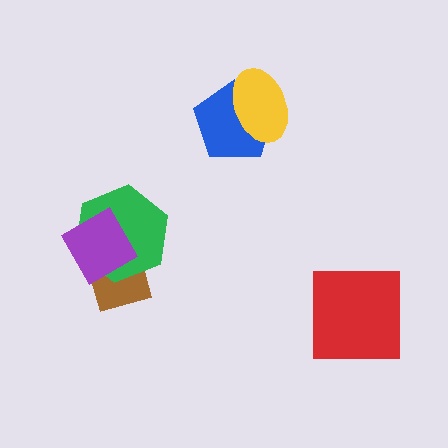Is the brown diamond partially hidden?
Yes, it is partially covered by another shape.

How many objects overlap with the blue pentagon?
1 object overlaps with the blue pentagon.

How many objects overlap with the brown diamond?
2 objects overlap with the brown diamond.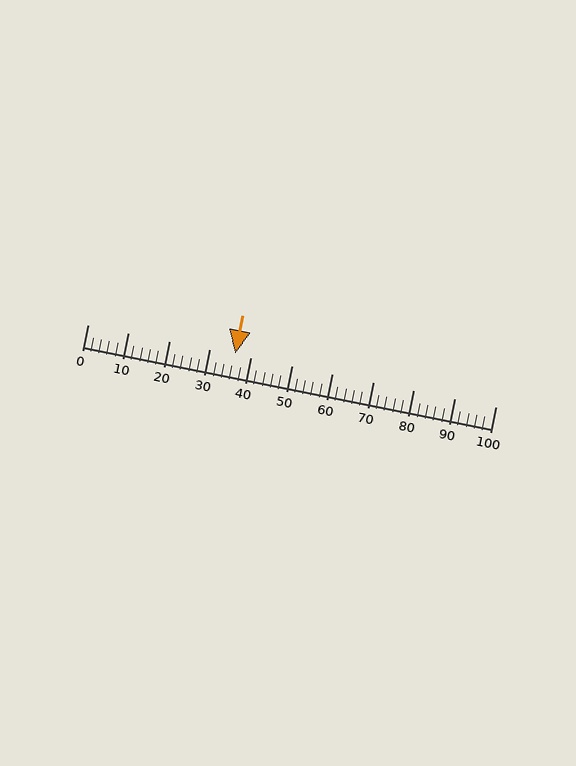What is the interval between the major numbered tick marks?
The major tick marks are spaced 10 units apart.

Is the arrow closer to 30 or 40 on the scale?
The arrow is closer to 40.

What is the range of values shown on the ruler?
The ruler shows values from 0 to 100.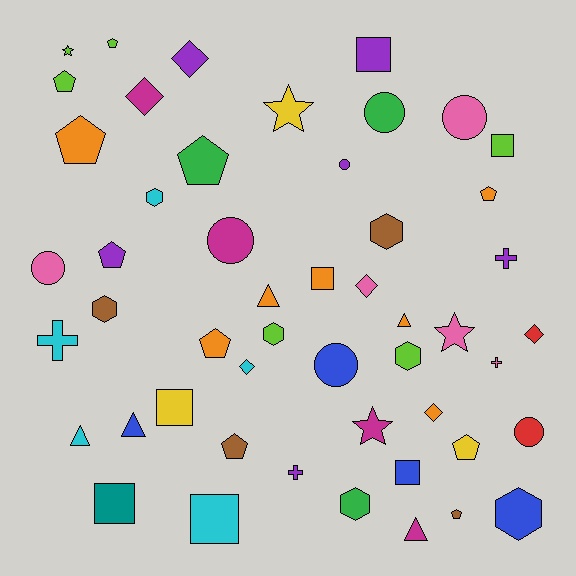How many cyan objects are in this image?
There are 5 cyan objects.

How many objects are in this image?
There are 50 objects.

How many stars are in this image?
There are 4 stars.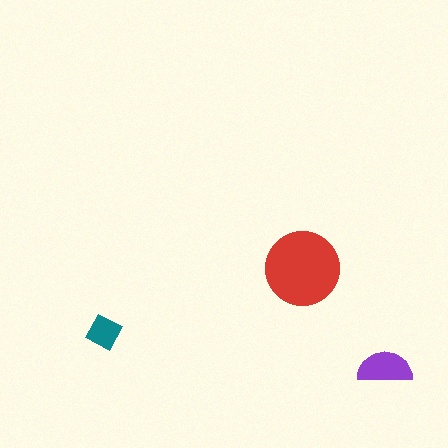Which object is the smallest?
The teal diamond.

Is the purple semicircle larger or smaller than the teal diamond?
Larger.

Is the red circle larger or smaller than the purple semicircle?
Larger.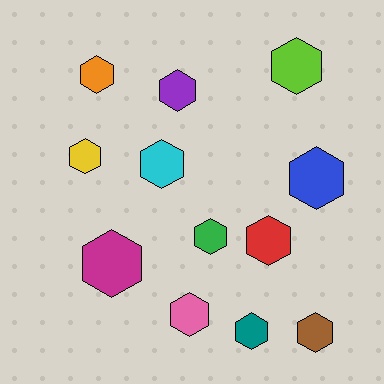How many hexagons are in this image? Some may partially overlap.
There are 12 hexagons.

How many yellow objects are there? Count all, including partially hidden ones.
There is 1 yellow object.